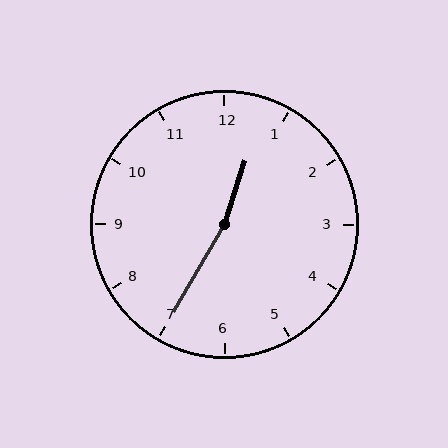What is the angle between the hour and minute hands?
Approximately 168 degrees.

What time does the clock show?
12:35.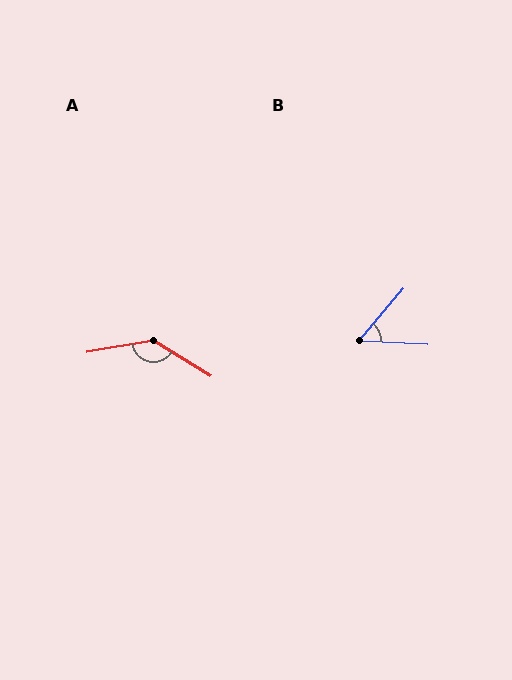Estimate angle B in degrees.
Approximately 53 degrees.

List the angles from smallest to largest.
B (53°), A (139°).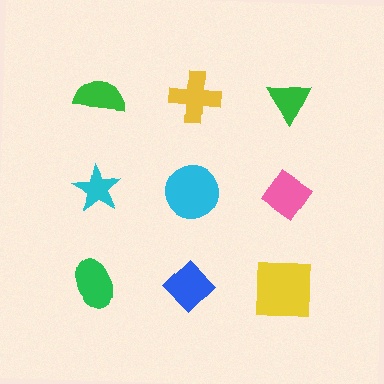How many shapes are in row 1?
3 shapes.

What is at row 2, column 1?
A cyan star.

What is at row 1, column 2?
A yellow cross.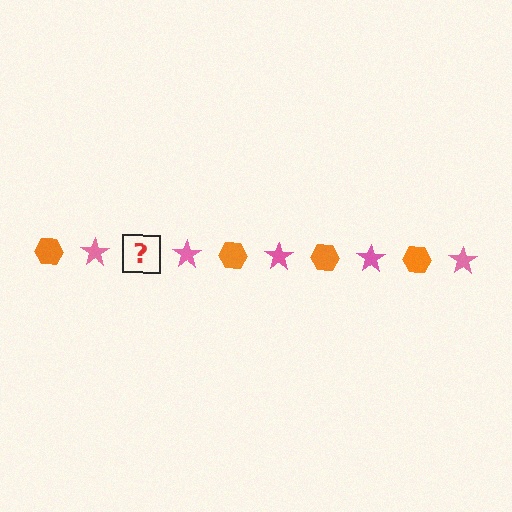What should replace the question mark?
The question mark should be replaced with an orange hexagon.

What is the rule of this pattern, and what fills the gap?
The rule is that the pattern alternates between orange hexagon and pink star. The gap should be filled with an orange hexagon.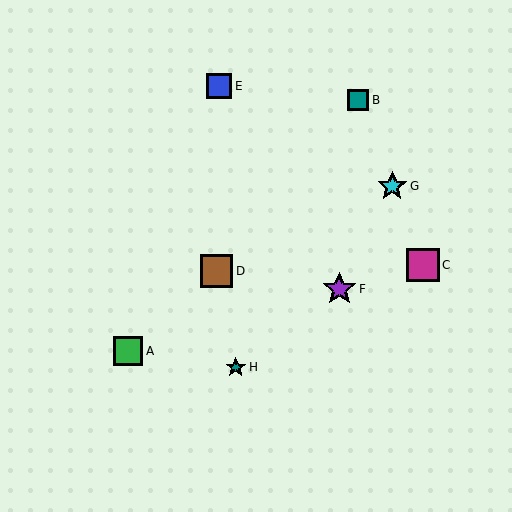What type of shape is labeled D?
Shape D is a brown square.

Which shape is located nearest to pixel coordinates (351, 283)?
The purple star (labeled F) at (339, 289) is nearest to that location.